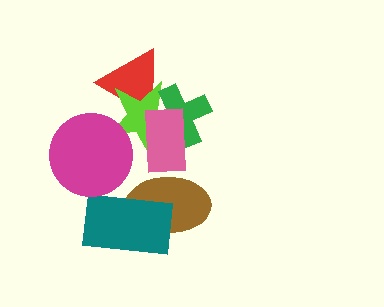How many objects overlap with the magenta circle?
1 object overlaps with the magenta circle.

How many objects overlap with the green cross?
3 objects overlap with the green cross.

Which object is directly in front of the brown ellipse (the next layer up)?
The pink rectangle is directly in front of the brown ellipse.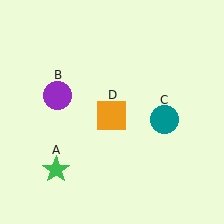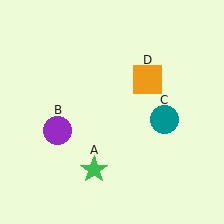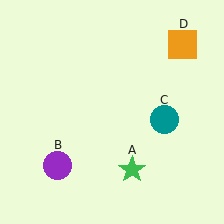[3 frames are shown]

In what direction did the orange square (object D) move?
The orange square (object D) moved up and to the right.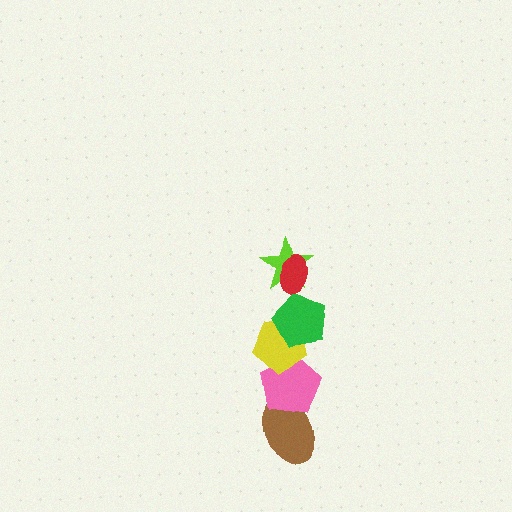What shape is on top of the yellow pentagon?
The green pentagon is on top of the yellow pentagon.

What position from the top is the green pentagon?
The green pentagon is 3rd from the top.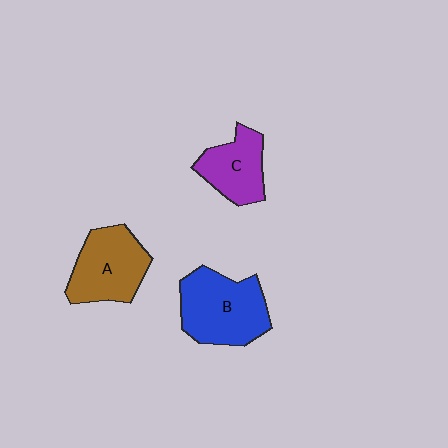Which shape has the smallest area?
Shape C (purple).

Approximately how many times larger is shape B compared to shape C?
Approximately 1.5 times.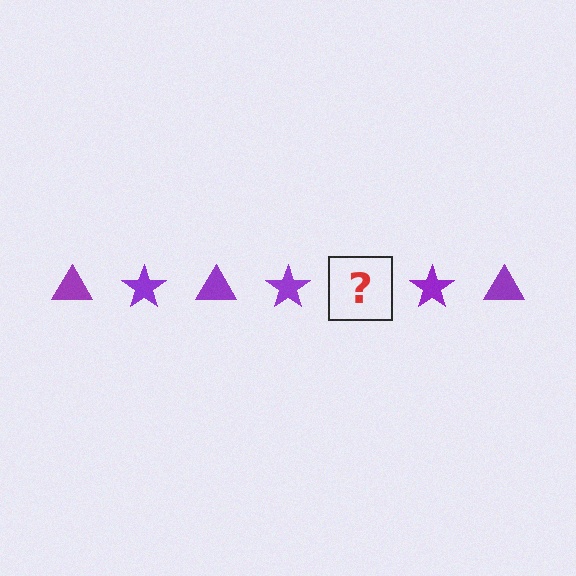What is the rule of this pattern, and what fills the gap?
The rule is that the pattern cycles through triangle, star shapes in purple. The gap should be filled with a purple triangle.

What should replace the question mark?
The question mark should be replaced with a purple triangle.